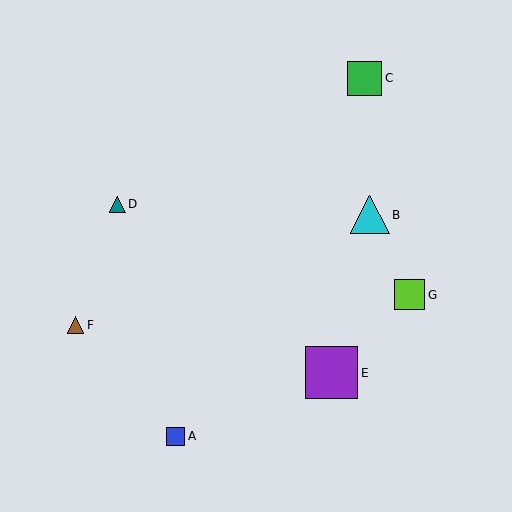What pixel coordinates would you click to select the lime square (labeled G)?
Click at (410, 295) to select the lime square G.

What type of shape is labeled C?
Shape C is a green square.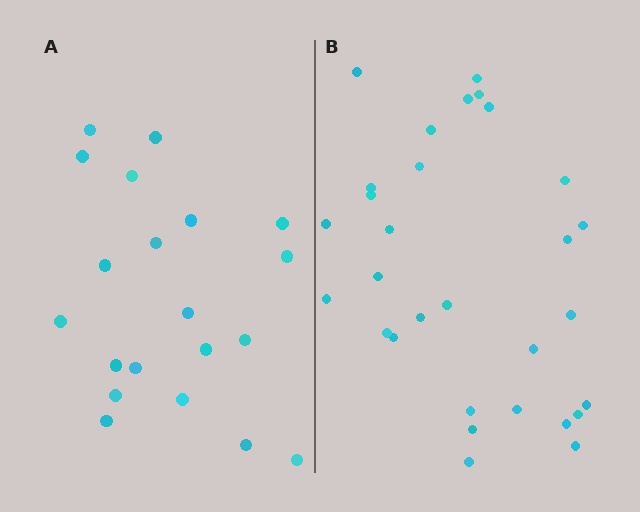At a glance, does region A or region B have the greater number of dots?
Region B (the right region) has more dots.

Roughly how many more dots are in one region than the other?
Region B has roughly 10 or so more dots than region A.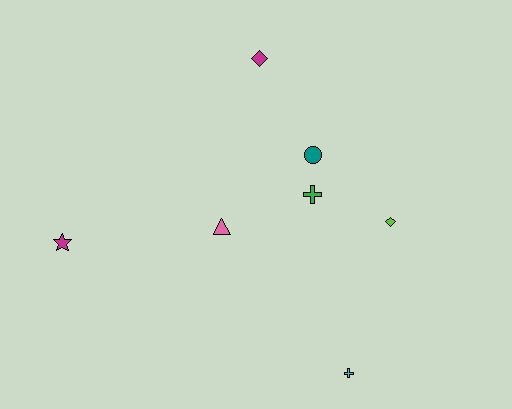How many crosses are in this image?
There are 2 crosses.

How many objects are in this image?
There are 7 objects.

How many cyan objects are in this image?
There is 1 cyan object.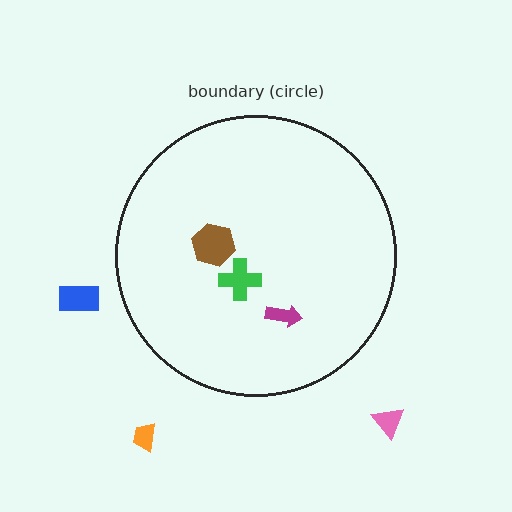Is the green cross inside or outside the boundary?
Inside.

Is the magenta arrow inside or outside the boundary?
Inside.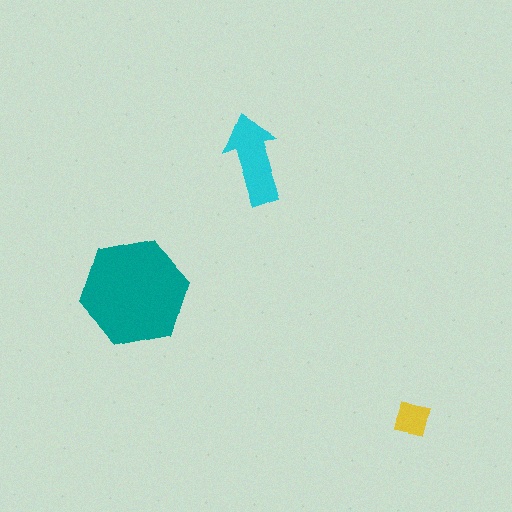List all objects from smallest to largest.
The yellow square, the cyan arrow, the teal hexagon.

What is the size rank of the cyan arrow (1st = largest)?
2nd.